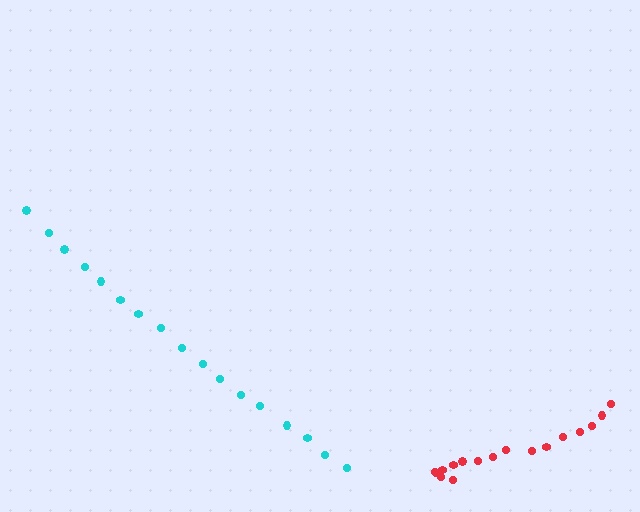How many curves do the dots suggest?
There are 2 distinct paths.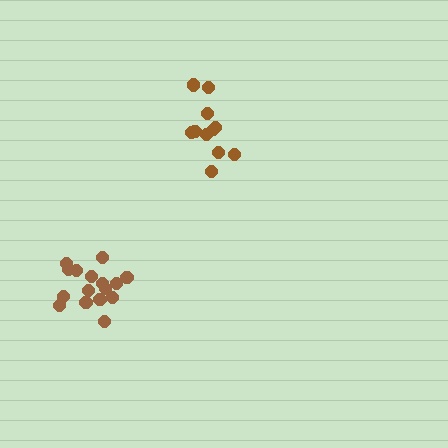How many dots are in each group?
Group 1: 11 dots, Group 2: 16 dots (27 total).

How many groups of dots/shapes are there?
There are 2 groups.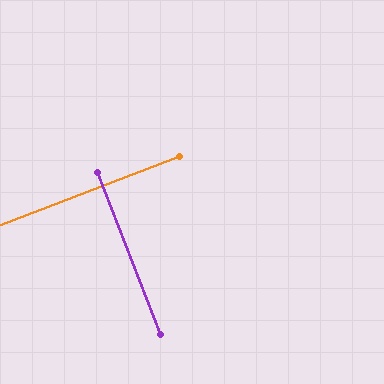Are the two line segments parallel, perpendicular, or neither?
Perpendicular — they meet at approximately 90°.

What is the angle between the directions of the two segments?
Approximately 90 degrees.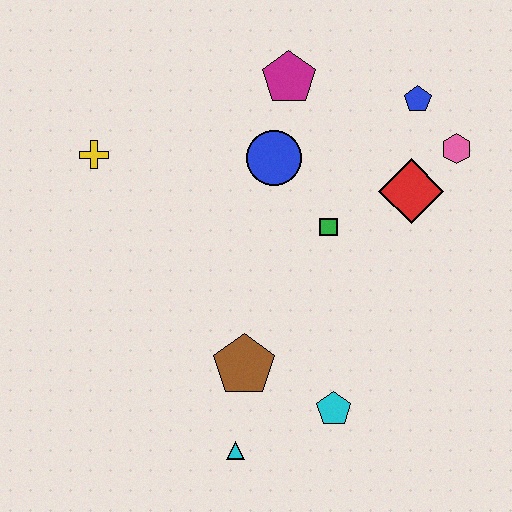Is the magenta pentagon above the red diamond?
Yes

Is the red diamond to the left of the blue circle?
No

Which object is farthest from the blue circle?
The cyan triangle is farthest from the blue circle.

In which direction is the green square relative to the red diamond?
The green square is to the left of the red diamond.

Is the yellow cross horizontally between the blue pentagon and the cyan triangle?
No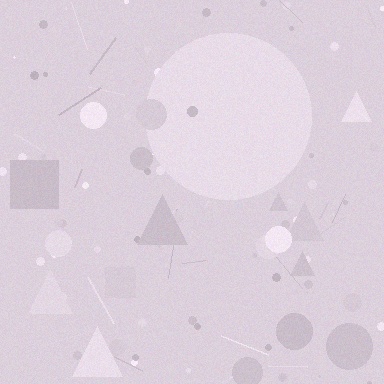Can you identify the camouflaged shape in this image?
The camouflaged shape is a circle.